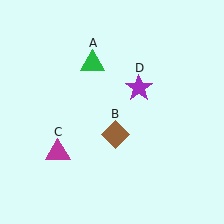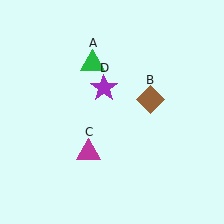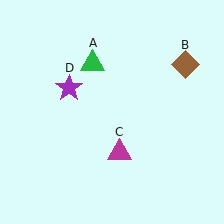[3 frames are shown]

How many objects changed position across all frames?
3 objects changed position: brown diamond (object B), magenta triangle (object C), purple star (object D).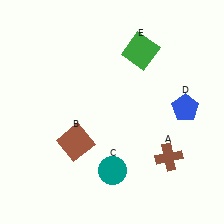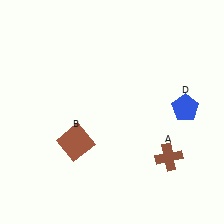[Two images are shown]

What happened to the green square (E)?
The green square (E) was removed in Image 2. It was in the top-right area of Image 1.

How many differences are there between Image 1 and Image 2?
There are 2 differences between the two images.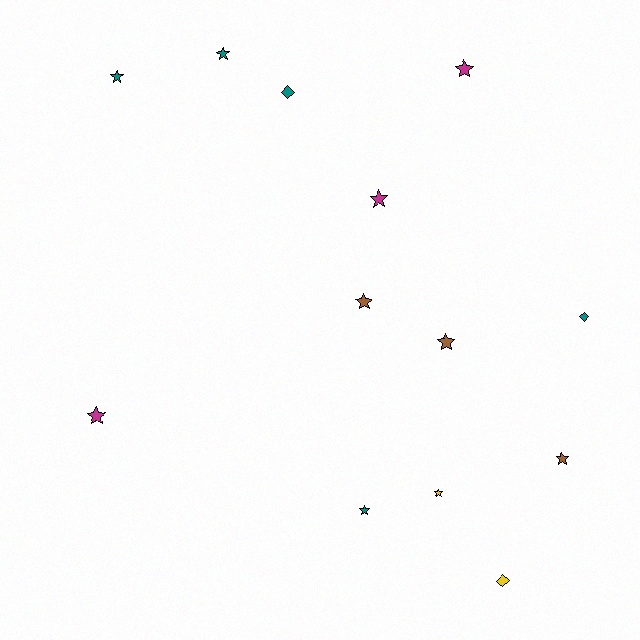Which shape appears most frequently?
Star, with 10 objects.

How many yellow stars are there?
There is 1 yellow star.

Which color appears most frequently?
Teal, with 5 objects.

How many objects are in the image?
There are 13 objects.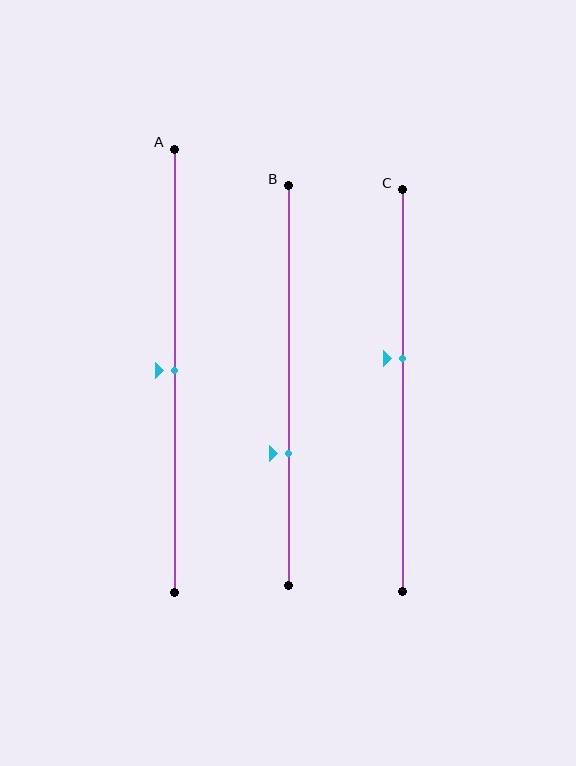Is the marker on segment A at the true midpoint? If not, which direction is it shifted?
Yes, the marker on segment A is at the true midpoint.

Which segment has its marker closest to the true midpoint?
Segment A has its marker closest to the true midpoint.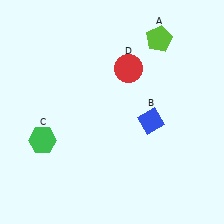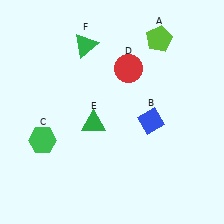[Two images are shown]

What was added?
A green triangle (E), a green triangle (F) were added in Image 2.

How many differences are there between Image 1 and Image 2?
There are 2 differences between the two images.